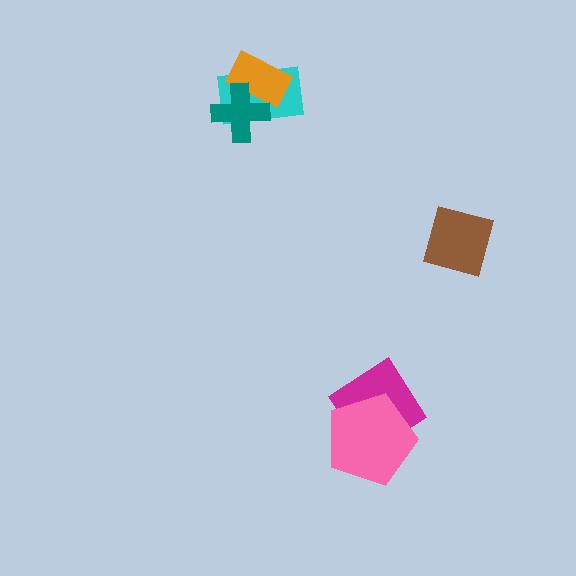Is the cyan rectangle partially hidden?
Yes, it is partially covered by another shape.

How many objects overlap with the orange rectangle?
2 objects overlap with the orange rectangle.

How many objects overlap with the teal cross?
2 objects overlap with the teal cross.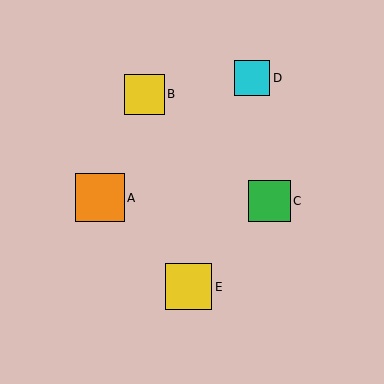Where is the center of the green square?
The center of the green square is at (269, 201).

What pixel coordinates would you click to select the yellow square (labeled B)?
Click at (144, 94) to select the yellow square B.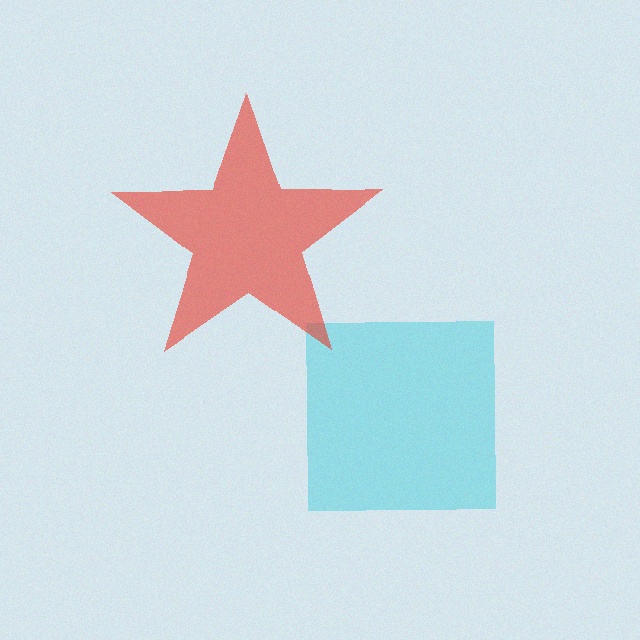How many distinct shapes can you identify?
There are 2 distinct shapes: a cyan square, a red star.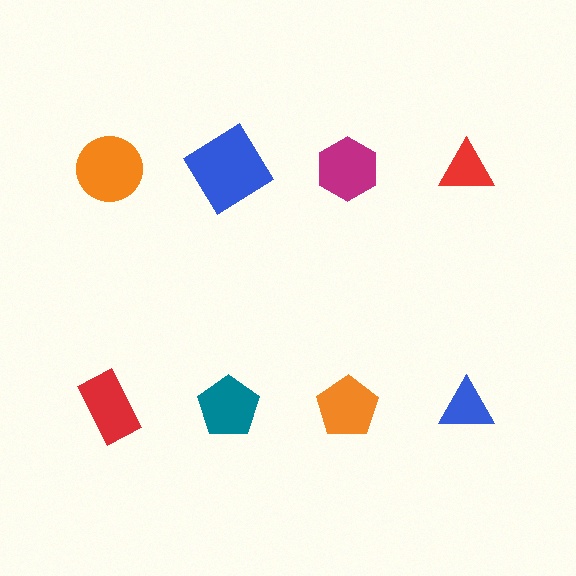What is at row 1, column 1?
An orange circle.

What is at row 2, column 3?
An orange pentagon.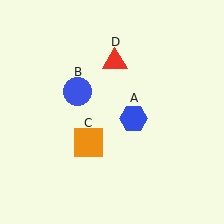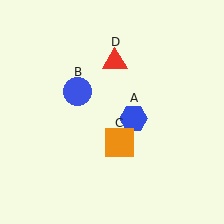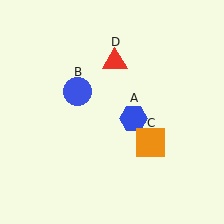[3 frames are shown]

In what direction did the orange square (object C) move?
The orange square (object C) moved right.